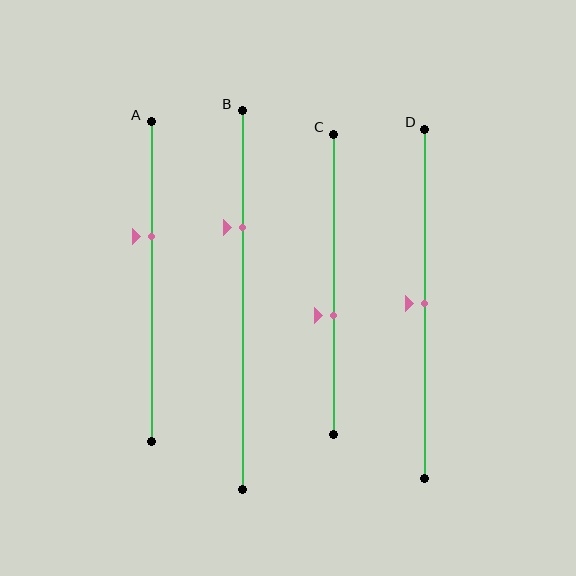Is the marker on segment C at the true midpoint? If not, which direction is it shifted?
No, the marker on segment C is shifted downward by about 10% of the segment length.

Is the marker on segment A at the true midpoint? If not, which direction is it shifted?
No, the marker on segment A is shifted upward by about 14% of the segment length.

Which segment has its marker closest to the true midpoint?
Segment D has its marker closest to the true midpoint.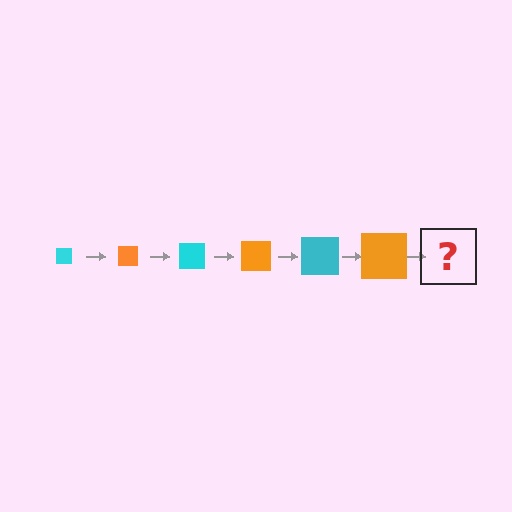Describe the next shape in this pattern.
It should be a cyan square, larger than the previous one.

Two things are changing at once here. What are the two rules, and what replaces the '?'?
The two rules are that the square grows larger each step and the color cycles through cyan and orange. The '?' should be a cyan square, larger than the previous one.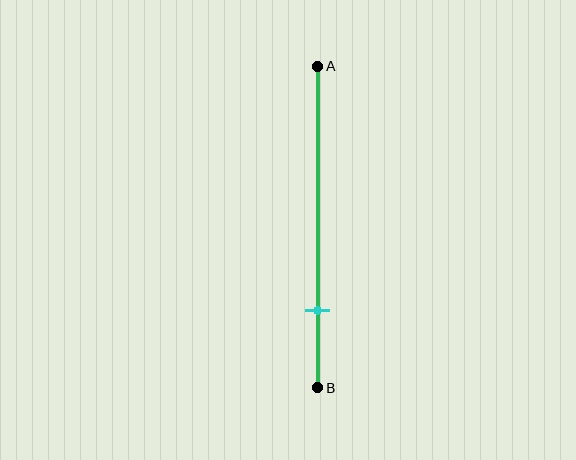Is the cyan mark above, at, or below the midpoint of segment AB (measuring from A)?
The cyan mark is below the midpoint of segment AB.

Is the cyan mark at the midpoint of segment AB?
No, the mark is at about 75% from A, not at the 50% midpoint.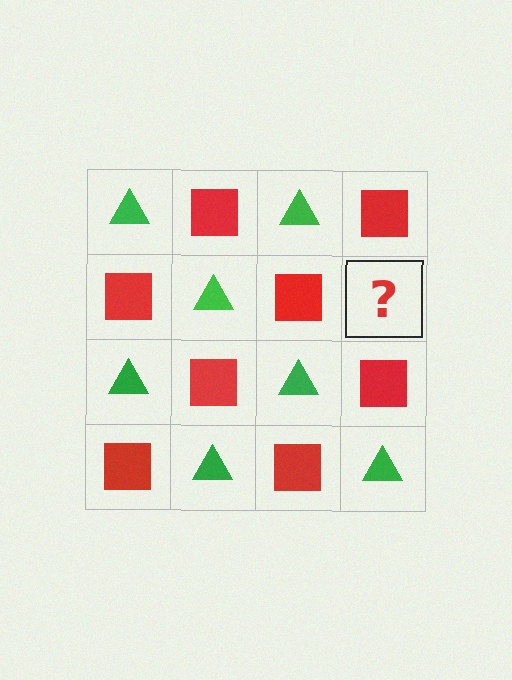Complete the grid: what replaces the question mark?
The question mark should be replaced with a green triangle.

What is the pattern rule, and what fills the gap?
The rule is that it alternates green triangle and red square in a checkerboard pattern. The gap should be filled with a green triangle.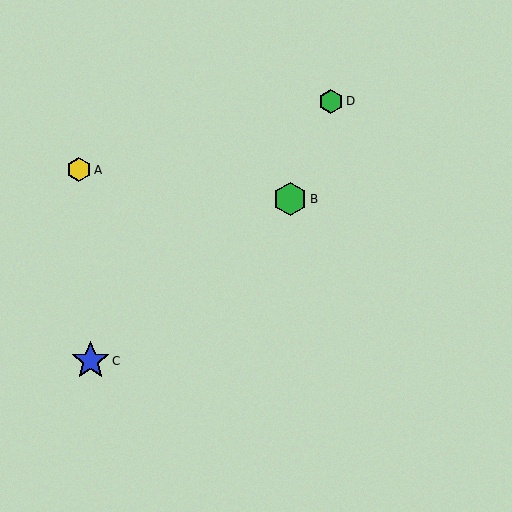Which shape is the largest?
The blue star (labeled C) is the largest.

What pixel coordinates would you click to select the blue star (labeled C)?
Click at (90, 361) to select the blue star C.